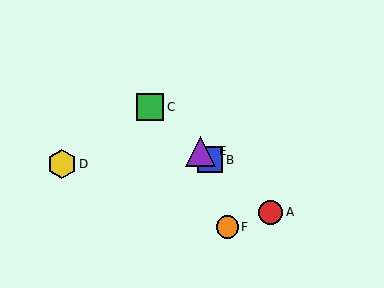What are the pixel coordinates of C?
Object C is at (150, 107).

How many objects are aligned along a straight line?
4 objects (A, B, C, E) are aligned along a straight line.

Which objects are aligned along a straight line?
Objects A, B, C, E are aligned along a straight line.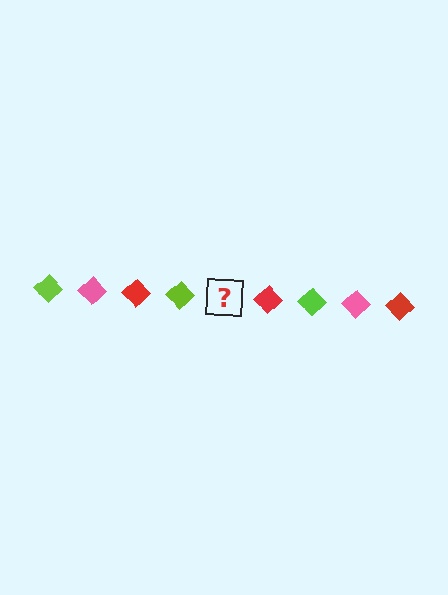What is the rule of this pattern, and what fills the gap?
The rule is that the pattern cycles through lime, pink, red diamonds. The gap should be filled with a pink diamond.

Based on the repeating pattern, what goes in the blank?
The blank should be a pink diamond.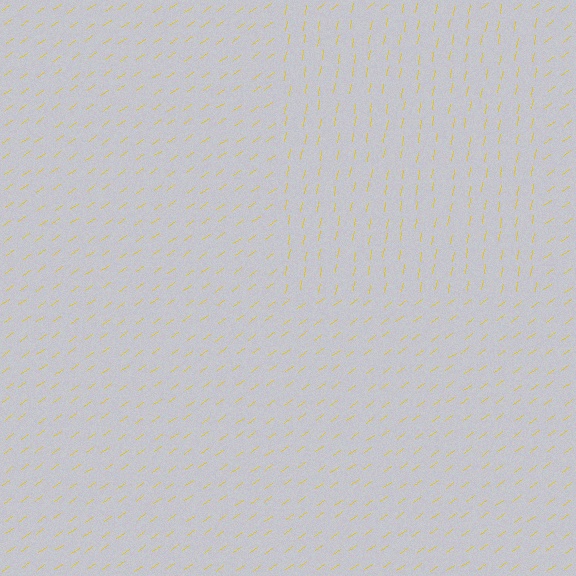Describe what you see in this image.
The image is filled with small yellow line segments. A rectangle region in the image has lines oriented differently from the surrounding lines, creating a visible texture boundary.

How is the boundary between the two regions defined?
The boundary is defined purely by a change in line orientation (approximately 45 degrees difference). All lines are the same color and thickness.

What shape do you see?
I see a rectangle.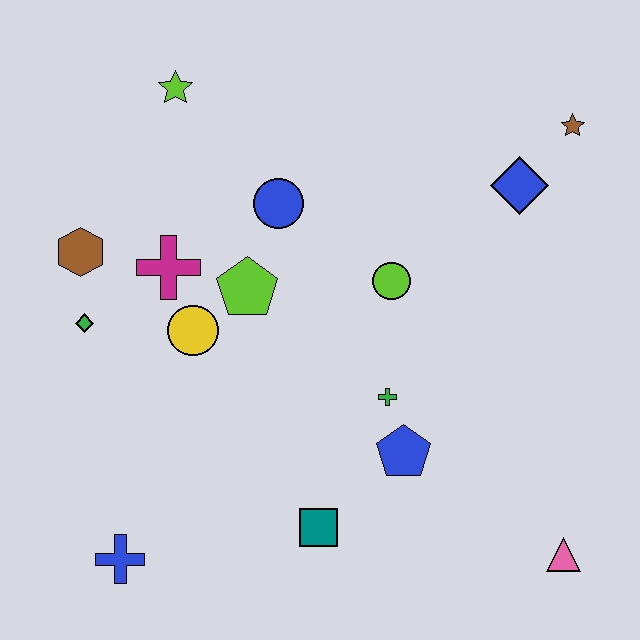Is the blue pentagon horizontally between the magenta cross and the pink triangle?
Yes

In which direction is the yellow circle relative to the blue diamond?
The yellow circle is to the left of the blue diamond.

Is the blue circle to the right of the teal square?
No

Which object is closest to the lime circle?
The green cross is closest to the lime circle.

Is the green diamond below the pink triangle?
No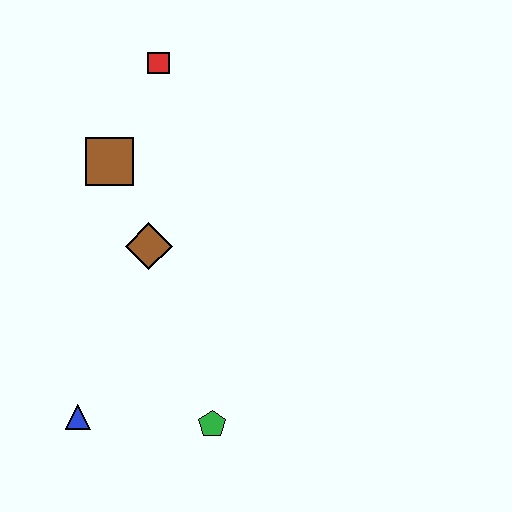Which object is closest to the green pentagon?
The blue triangle is closest to the green pentagon.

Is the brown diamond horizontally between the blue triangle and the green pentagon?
Yes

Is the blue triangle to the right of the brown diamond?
No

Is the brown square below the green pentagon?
No